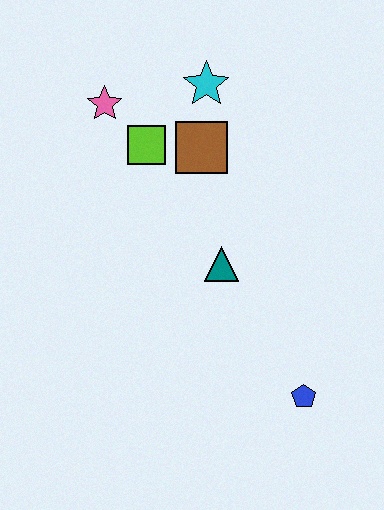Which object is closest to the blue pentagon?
The teal triangle is closest to the blue pentagon.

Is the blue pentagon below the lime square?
Yes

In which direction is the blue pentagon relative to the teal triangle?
The blue pentagon is below the teal triangle.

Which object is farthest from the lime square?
The blue pentagon is farthest from the lime square.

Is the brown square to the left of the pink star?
No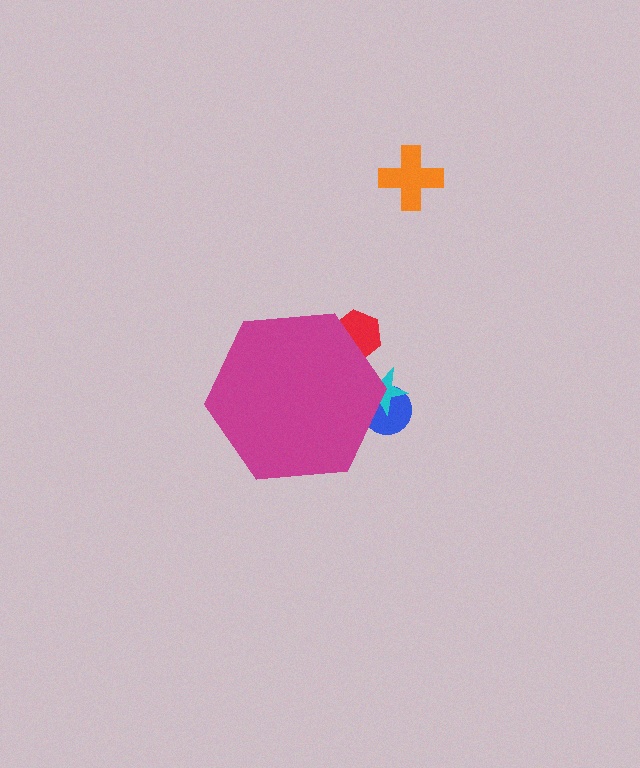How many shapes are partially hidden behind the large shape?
3 shapes are partially hidden.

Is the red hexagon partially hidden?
Yes, the red hexagon is partially hidden behind the magenta hexagon.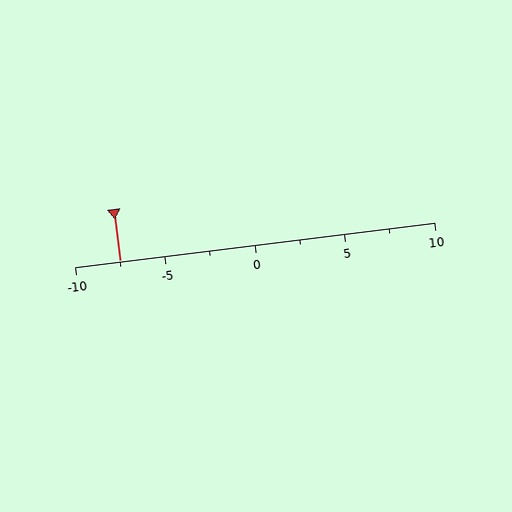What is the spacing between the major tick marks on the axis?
The major ticks are spaced 5 apart.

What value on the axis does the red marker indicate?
The marker indicates approximately -7.5.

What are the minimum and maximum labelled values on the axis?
The axis runs from -10 to 10.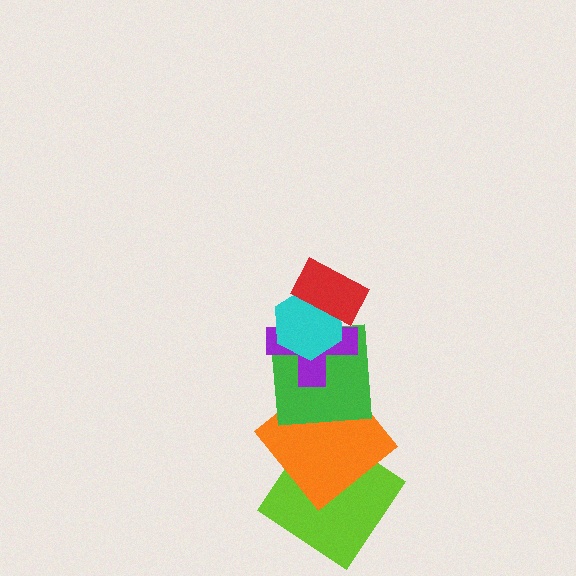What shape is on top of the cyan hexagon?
The red rectangle is on top of the cyan hexagon.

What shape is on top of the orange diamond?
The green square is on top of the orange diamond.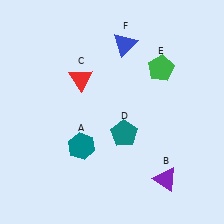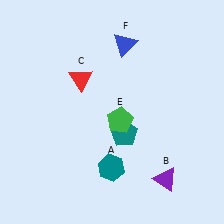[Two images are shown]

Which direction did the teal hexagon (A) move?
The teal hexagon (A) moved right.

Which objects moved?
The objects that moved are: the teal hexagon (A), the green pentagon (E).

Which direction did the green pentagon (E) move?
The green pentagon (E) moved down.